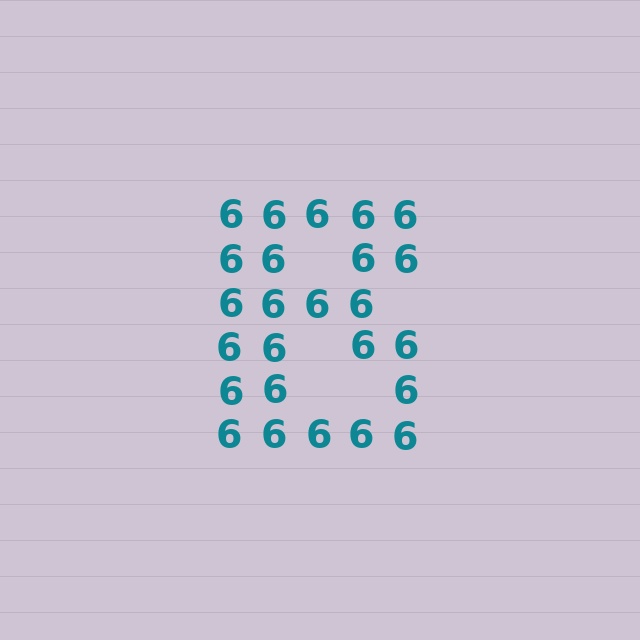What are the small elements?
The small elements are digit 6's.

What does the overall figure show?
The overall figure shows the letter B.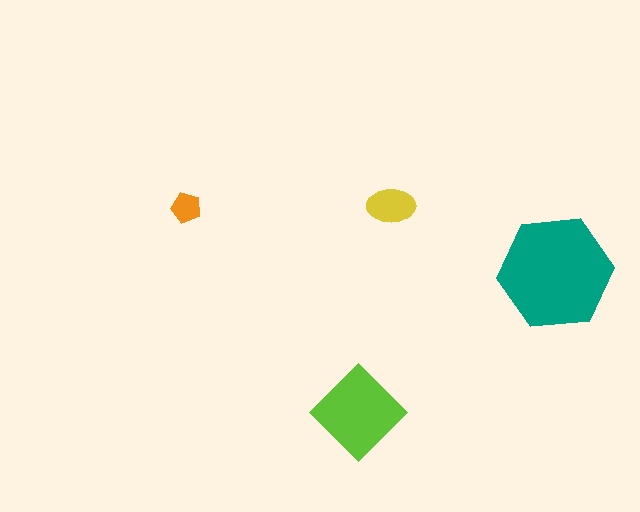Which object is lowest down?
The lime diamond is bottommost.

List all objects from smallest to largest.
The orange pentagon, the yellow ellipse, the lime diamond, the teal hexagon.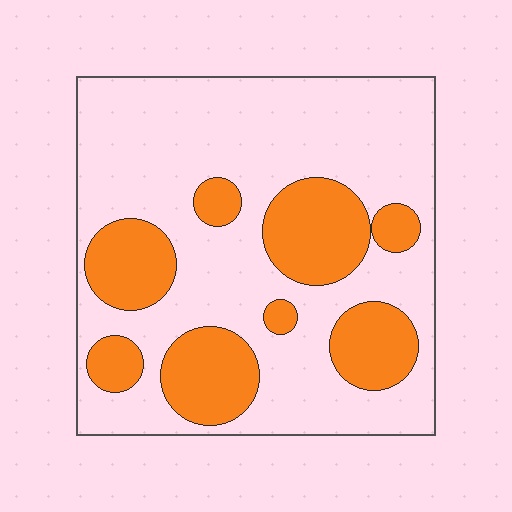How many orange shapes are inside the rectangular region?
8.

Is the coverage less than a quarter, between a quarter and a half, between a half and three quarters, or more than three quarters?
Between a quarter and a half.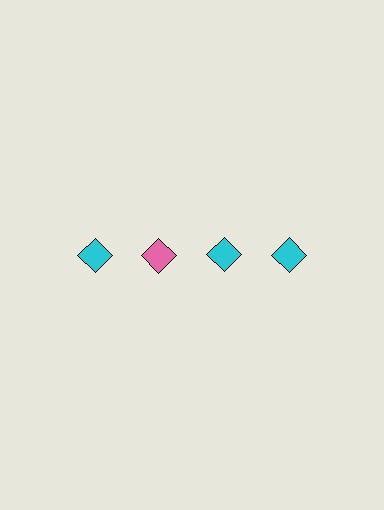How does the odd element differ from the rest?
It has a different color: pink instead of cyan.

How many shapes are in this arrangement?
There are 4 shapes arranged in a grid pattern.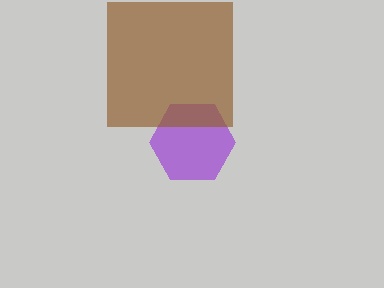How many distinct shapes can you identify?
There are 2 distinct shapes: a purple hexagon, a brown square.